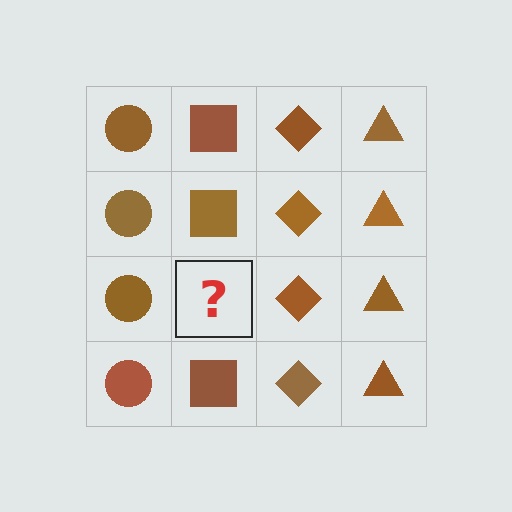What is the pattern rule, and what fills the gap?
The rule is that each column has a consistent shape. The gap should be filled with a brown square.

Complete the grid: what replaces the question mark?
The question mark should be replaced with a brown square.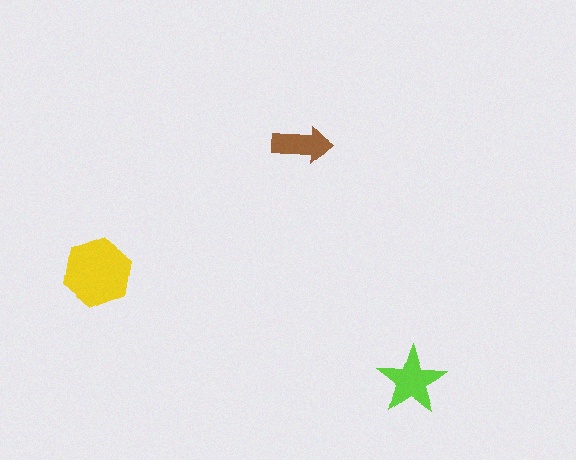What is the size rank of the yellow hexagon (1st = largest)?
1st.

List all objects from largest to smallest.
The yellow hexagon, the lime star, the brown arrow.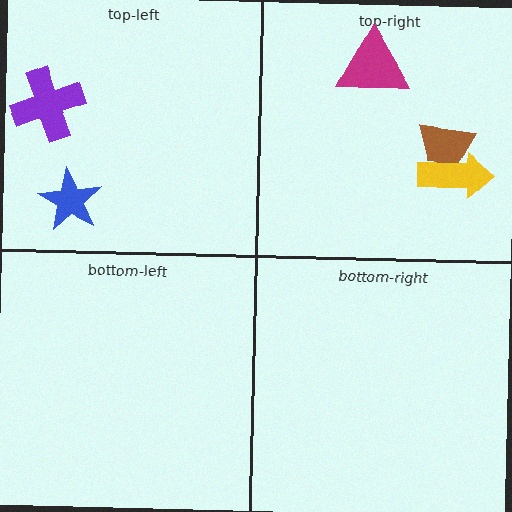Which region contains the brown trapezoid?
The top-right region.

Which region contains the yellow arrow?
The top-right region.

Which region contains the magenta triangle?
The top-right region.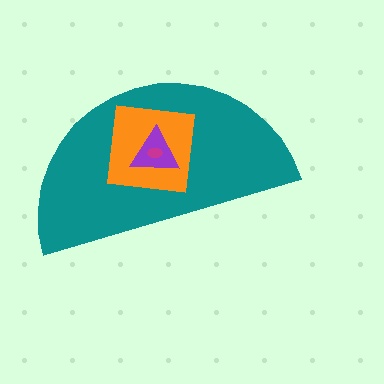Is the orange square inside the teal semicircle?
Yes.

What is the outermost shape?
The teal semicircle.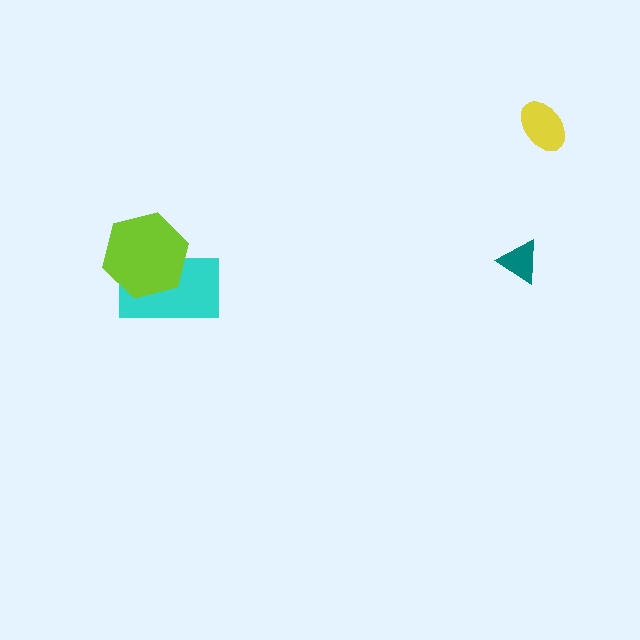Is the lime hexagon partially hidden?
No, no other shape covers it.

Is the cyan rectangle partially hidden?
Yes, it is partially covered by another shape.